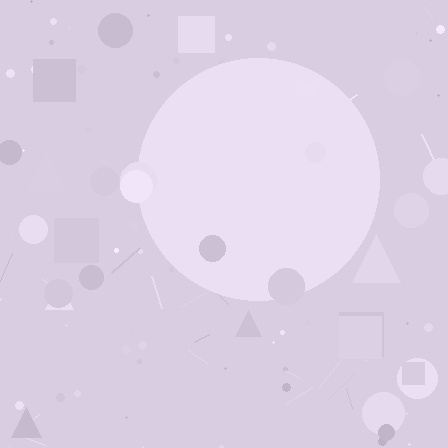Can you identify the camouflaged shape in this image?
The camouflaged shape is a circle.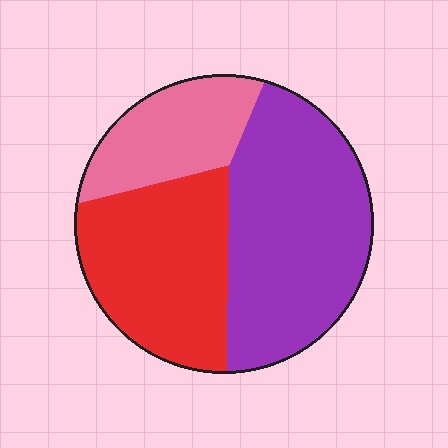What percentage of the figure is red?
Red takes up between a third and a half of the figure.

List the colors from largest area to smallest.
From largest to smallest: purple, red, pink.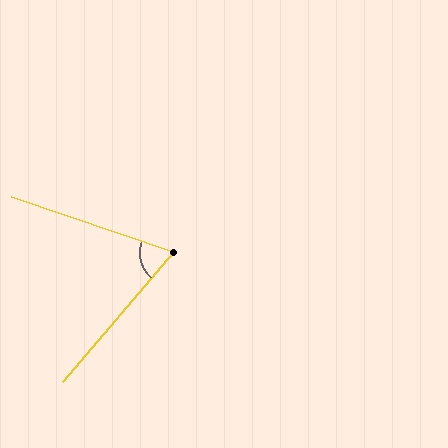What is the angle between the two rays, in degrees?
Approximately 68 degrees.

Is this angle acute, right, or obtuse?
It is acute.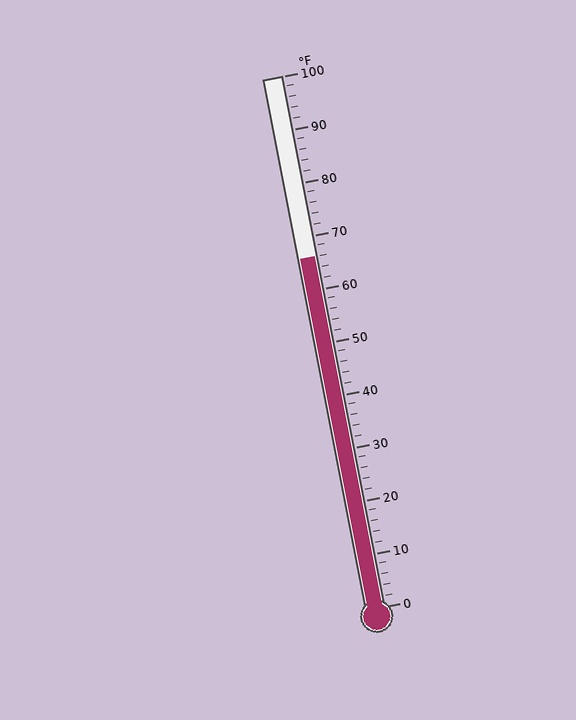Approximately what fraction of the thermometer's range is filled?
The thermometer is filled to approximately 65% of its range.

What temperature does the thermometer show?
The thermometer shows approximately 66°F.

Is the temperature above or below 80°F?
The temperature is below 80°F.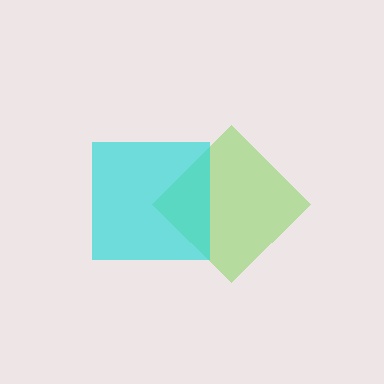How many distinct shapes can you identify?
There are 2 distinct shapes: a lime diamond, a cyan square.